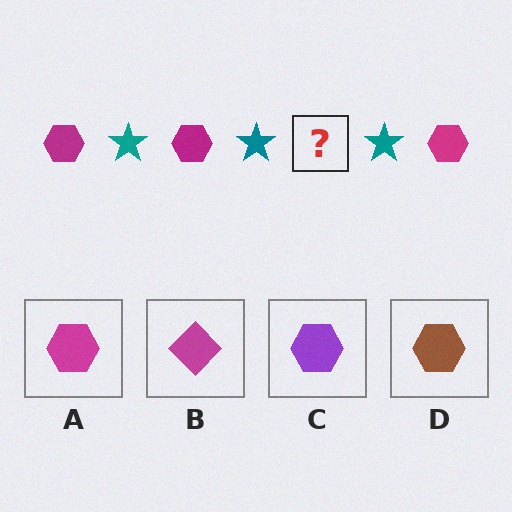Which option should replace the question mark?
Option A.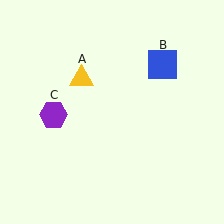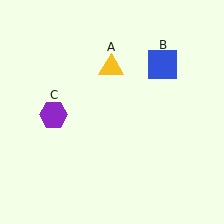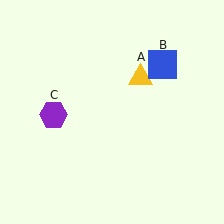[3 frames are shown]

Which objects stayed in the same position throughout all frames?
Blue square (object B) and purple hexagon (object C) remained stationary.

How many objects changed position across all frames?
1 object changed position: yellow triangle (object A).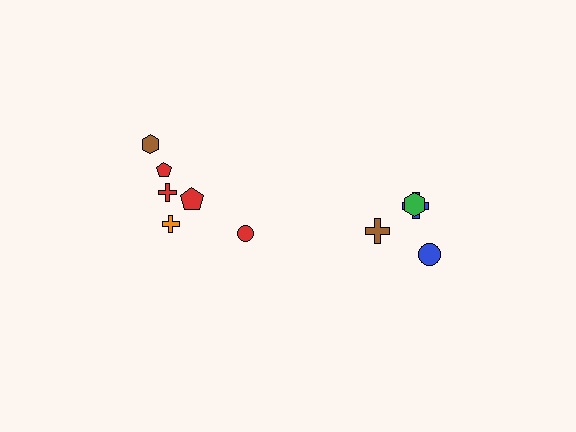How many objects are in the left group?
There are 6 objects.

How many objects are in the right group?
There are 4 objects.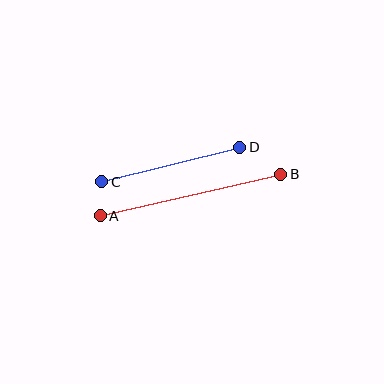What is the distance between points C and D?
The distance is approximately 142 pixels.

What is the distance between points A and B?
The distance is approximately 185 pixels.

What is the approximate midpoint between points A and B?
The midpoint is at approximately (190, 195) pixels.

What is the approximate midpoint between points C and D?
The midpoint is at approximately (171, 164) pixels.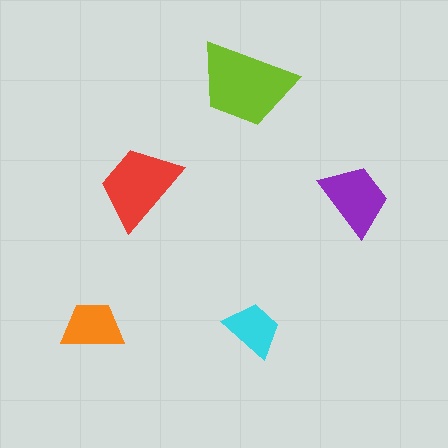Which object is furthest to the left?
The orange trapezoid is leftmost.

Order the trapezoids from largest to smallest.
the lime one, the red one, the purple one, the orange one, the cyan one.